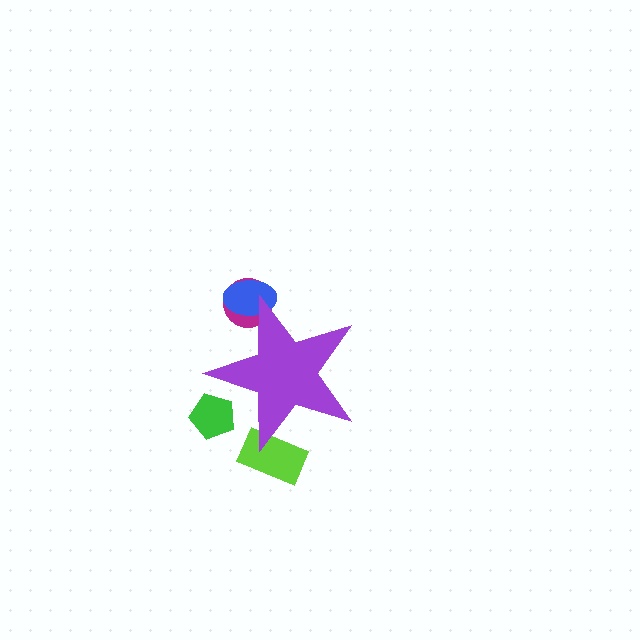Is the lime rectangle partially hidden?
Yes, the lime rectangle is partially hidden behind the purple star.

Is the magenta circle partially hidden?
Yes, the magenta circle is partially hidden behind the purple star.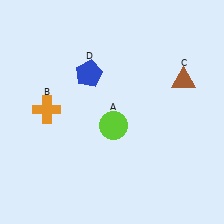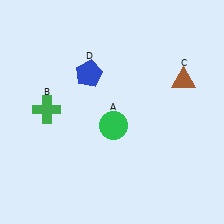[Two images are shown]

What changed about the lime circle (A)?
In Image 1, A is lime. In Image 2, it changed to green.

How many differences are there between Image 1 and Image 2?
There are 2 differences between the two images.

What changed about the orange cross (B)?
In Image 1, B is orange. In Image 2, it changed to green.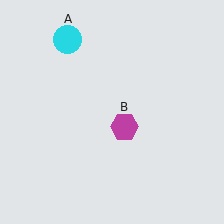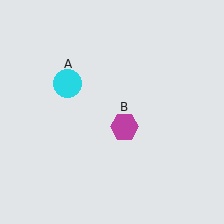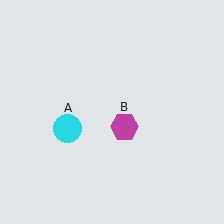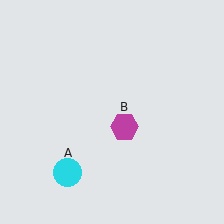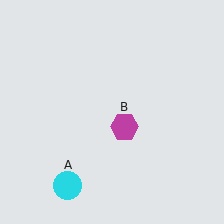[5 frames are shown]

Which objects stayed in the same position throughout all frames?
Magenta hexagon (object B) remained stationary.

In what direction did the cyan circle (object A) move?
The cyan circle (object A) moved down.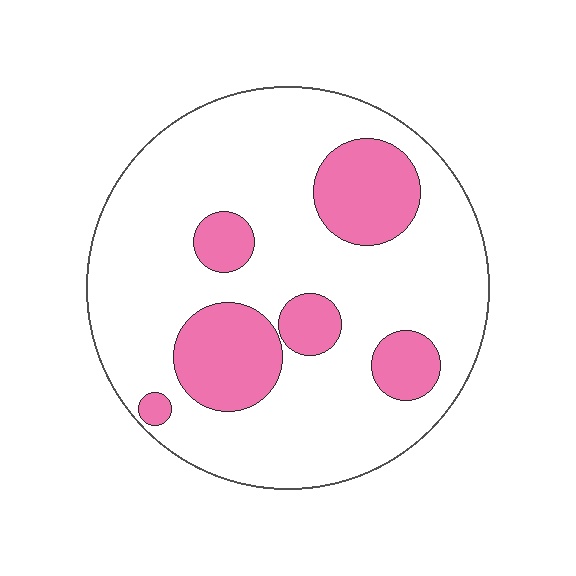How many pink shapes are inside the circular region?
6.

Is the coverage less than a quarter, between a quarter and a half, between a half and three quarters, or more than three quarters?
Less than a quarter.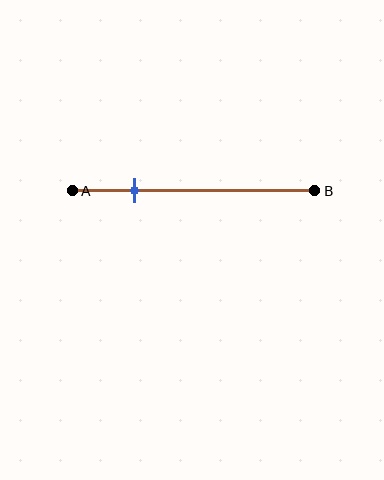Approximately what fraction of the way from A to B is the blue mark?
The blue mark is approximately 25% of the way from A to B.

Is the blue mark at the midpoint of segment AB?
No, the mark is at about 25% from A, not at the 50% midpoint.